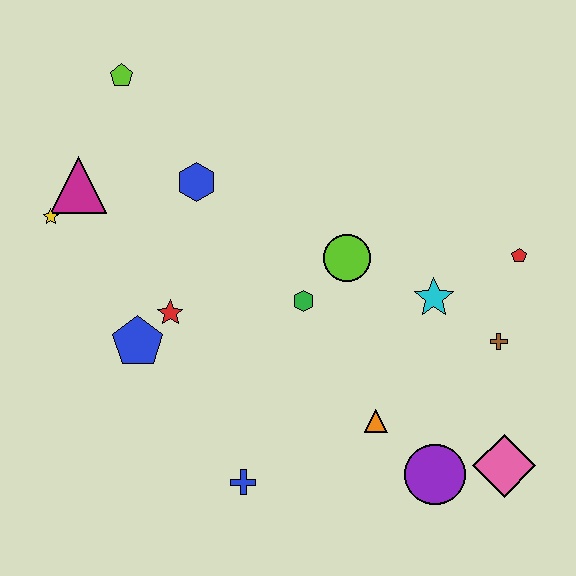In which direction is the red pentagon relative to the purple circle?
The red pentagon is above the purple circle.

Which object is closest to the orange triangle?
The purple circle is closest to the orange triangle.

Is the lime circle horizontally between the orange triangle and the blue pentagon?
Yes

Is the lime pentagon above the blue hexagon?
Yes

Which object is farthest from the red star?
The pink diamond is farthest from the red star.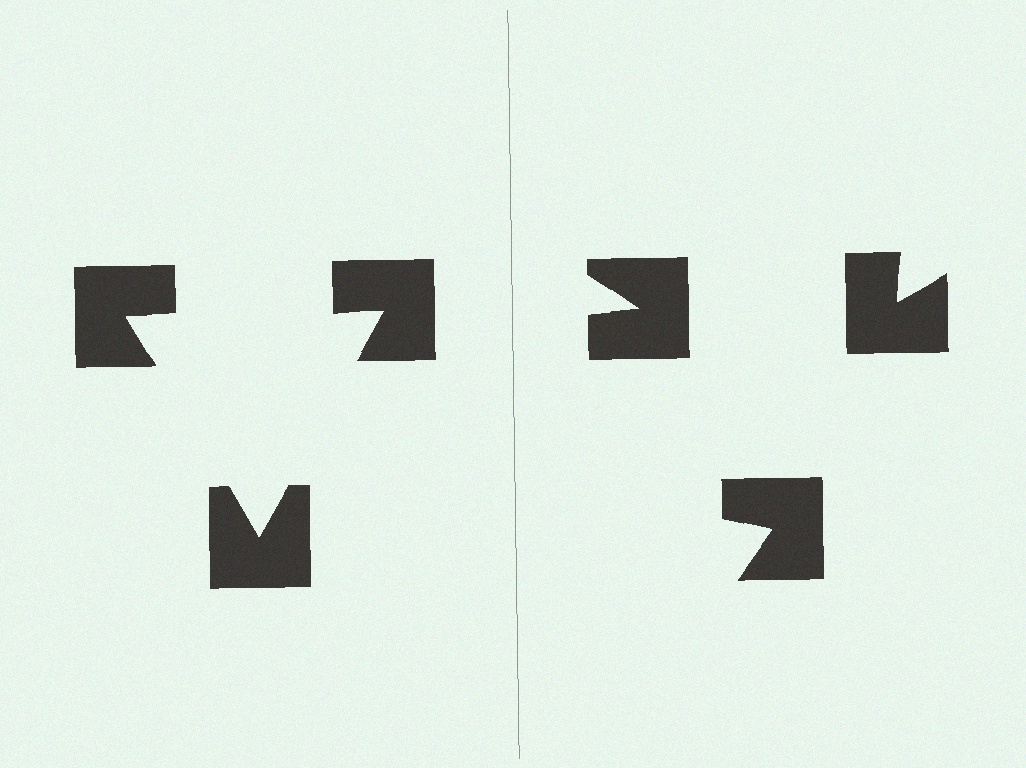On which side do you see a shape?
An illusory triangle appears on the left side. On the right side the wedge cuts are rotated, so no coherent shape forms.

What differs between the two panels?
The notched squares are positioned identically on both sides; only the wedge orientations differ. On the left they align to a triangle; on the right they are misaligned.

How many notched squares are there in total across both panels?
6 — 3 on each side.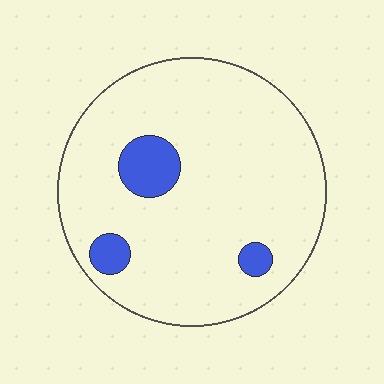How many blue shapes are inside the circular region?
3.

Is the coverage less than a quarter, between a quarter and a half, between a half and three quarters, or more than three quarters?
Less than a quarter.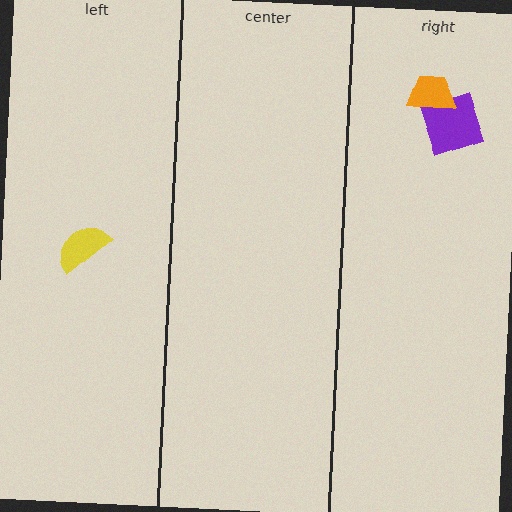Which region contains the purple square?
The right region.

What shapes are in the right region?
The purple square, the orange trapezoid.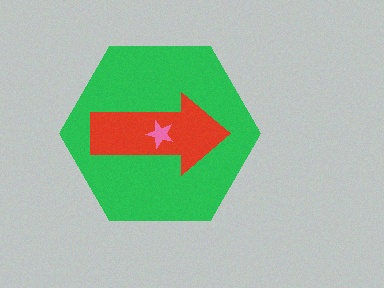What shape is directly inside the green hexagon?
The red arrow.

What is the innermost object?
The pink star.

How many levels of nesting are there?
3.